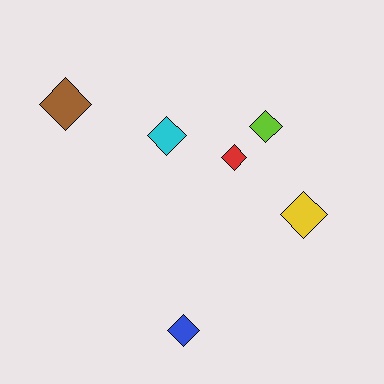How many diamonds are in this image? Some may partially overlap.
There are 6 diamonds.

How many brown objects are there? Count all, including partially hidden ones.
There is 1 brown object.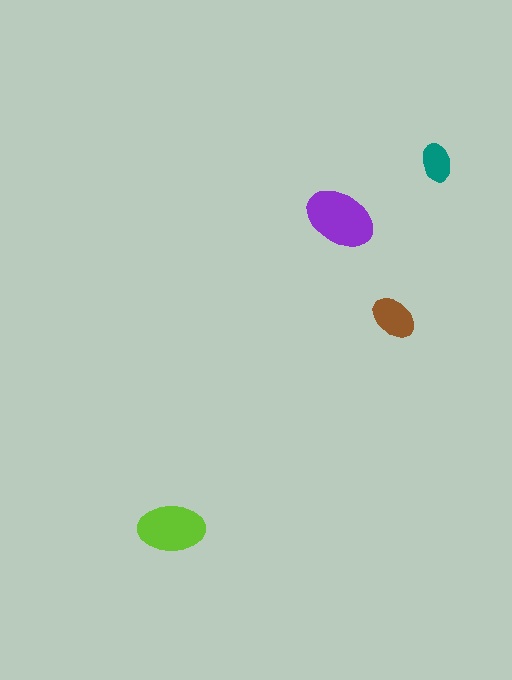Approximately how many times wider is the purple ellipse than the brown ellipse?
About 1.5 times wider.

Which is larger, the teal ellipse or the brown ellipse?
The brown one.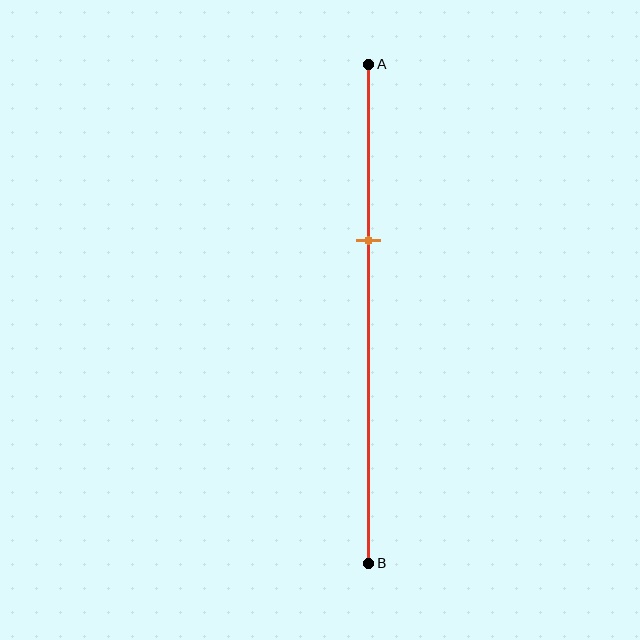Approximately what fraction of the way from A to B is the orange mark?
The orange mark is approximately 35% of the way from A to B.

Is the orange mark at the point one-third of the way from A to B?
Yes, the mark is approximately at the one-third point.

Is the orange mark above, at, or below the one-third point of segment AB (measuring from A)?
The orange mark is approximately at the one-third point of segment AB.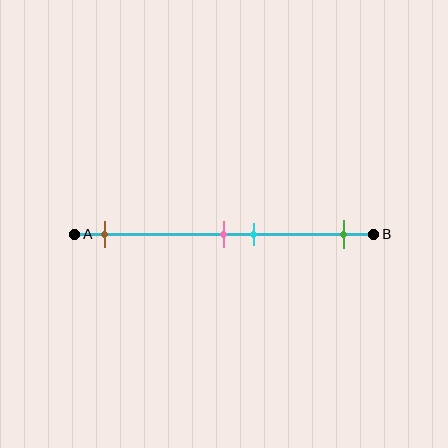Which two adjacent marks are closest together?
The pink and cyan marks are the closest adjacent pair.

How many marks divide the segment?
There are 4 marks dividing the segment.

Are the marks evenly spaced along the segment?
No, the marks are not evenly spaced.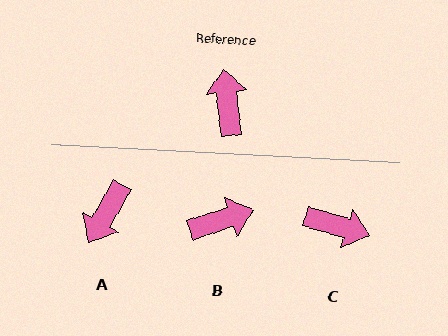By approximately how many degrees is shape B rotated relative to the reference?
Approximately 79 degrees clockwise.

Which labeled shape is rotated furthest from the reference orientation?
A, about 143 degrees away.